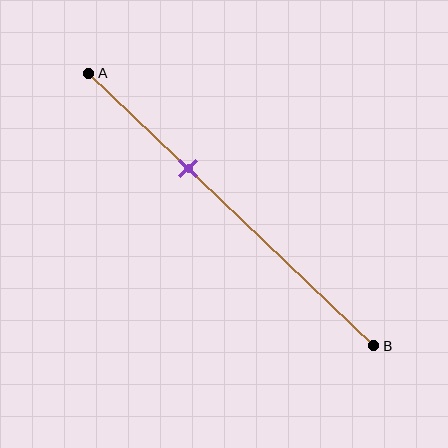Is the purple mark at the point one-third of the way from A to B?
Yes, the mark is approximately at the one-third point.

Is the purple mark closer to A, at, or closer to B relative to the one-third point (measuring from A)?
The purple mark is approximately at the one-third point of segment AB.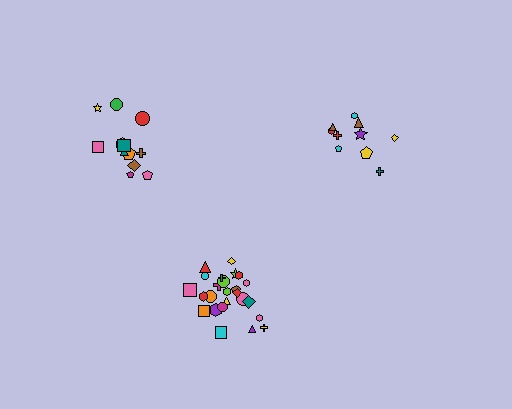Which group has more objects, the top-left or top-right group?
The top-left group.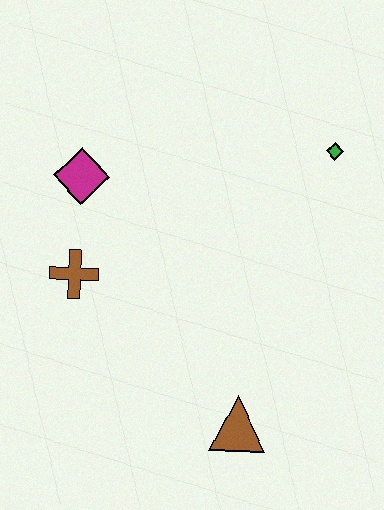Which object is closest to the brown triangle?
The brown cross is closest to the brown triangle.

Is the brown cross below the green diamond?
Yes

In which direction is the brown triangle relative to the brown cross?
The brown triangle is to the right of the brown cross.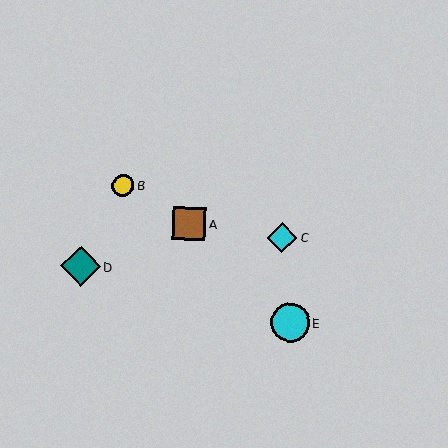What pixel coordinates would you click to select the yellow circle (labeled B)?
Click at (123, 185) to select the yellow circle B.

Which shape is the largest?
The teal diamond (labeled D) is the largest.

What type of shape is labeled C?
Shape C is a cyan diamond.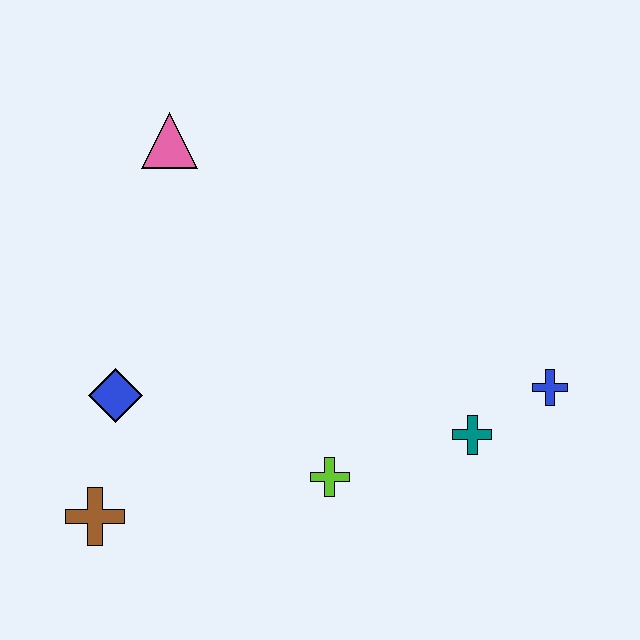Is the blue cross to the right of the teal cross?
Yes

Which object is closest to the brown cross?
The blue diamond is closest to the brown cross.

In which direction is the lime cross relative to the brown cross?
The lime cross is to the right of the brown cross.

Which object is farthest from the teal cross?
The pink triangle is farthest from the teal cross.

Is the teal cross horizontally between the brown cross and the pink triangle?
No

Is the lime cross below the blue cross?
Yes